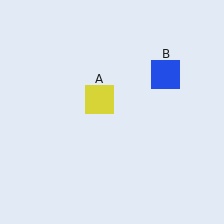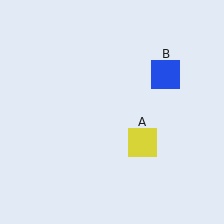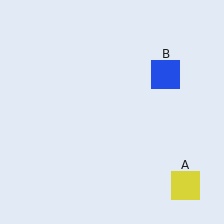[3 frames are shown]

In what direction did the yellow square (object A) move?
The yellow square (object A) moved down and to the right.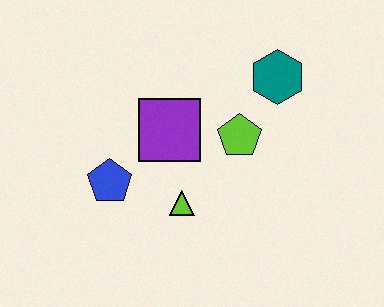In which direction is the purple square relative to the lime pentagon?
The purple square is to the left of the lime pentagon.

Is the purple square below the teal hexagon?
Yes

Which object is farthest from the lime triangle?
The teal hexagon is farthest from the lime triangle.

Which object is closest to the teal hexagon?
The lime pentagon is closest to the teal hexagon.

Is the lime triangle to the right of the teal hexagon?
No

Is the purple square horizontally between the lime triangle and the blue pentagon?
Yes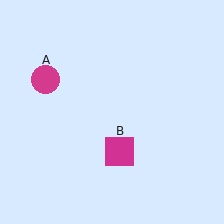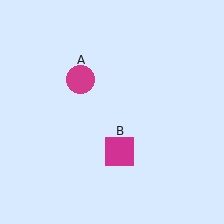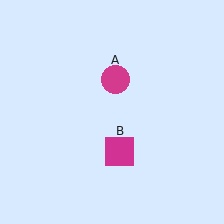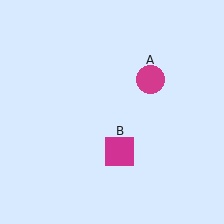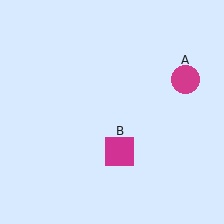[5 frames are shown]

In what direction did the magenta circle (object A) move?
The magenta circle (object A) moved right.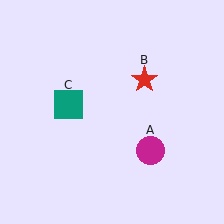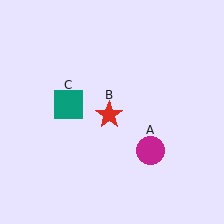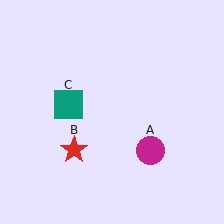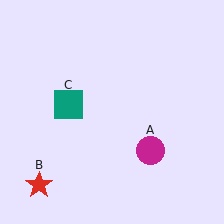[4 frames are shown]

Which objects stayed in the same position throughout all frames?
Magenta circle (object A) and teal square (object C) remained stationary.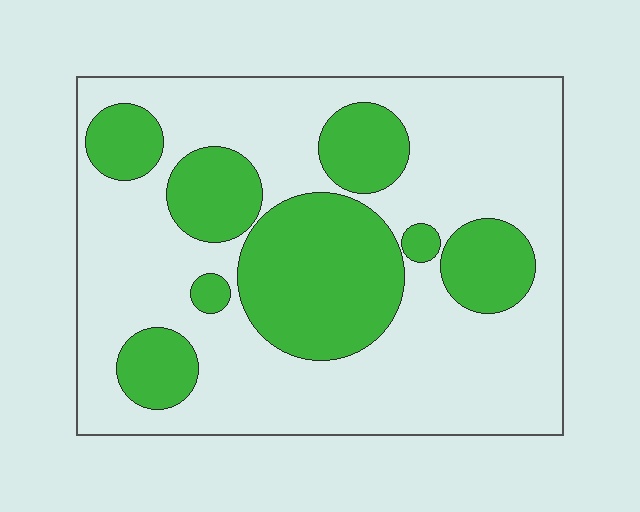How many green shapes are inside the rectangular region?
8.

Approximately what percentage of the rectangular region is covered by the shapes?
Approximately 30%.